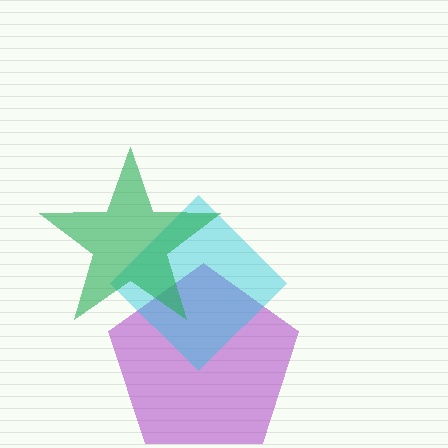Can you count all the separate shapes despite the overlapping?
Yes, there are 3 separate shapes.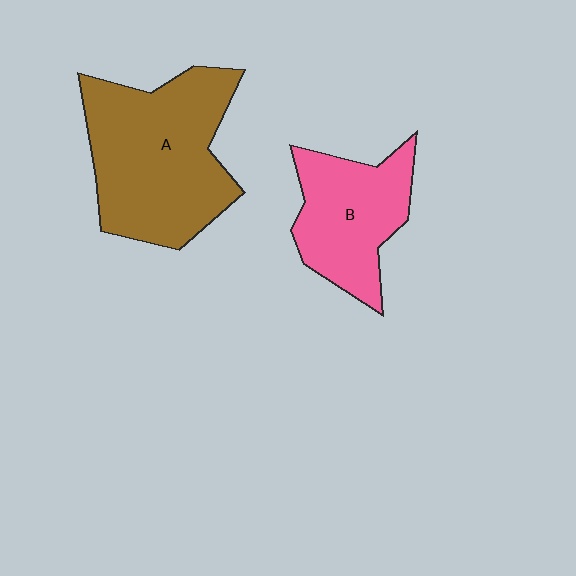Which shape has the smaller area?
Shape B (pink).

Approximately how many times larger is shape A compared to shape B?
Approximately 1.6 times.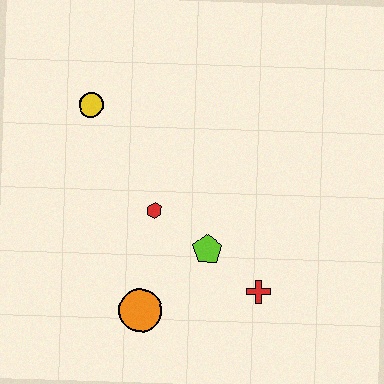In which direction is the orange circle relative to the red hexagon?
The orange circle is below the red hexagon.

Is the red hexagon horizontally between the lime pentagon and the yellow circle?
Yes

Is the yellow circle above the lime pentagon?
Yes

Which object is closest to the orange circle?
The lime pentagon is closest to the orange circle.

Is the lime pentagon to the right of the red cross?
No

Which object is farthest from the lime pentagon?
The yellow circle is farthest from the lime pentagon.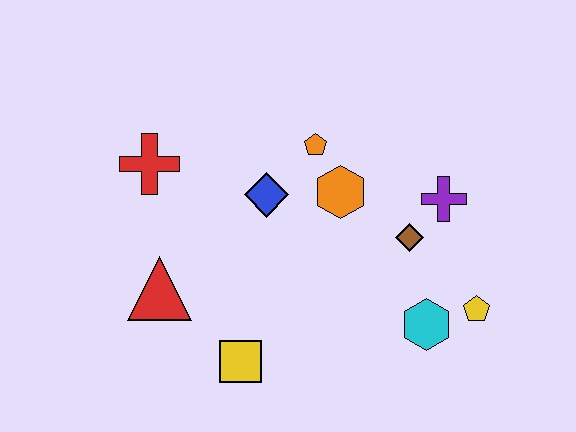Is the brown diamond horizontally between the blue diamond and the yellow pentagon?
Yes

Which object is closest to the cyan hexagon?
The yellow pentagon is closest to the cyan hexagon.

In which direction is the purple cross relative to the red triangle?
The purple cross is to the right of the red triangle.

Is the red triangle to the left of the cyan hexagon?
Yes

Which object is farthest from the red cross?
The yellow pentagon is farthest from the red cross.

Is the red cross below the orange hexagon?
No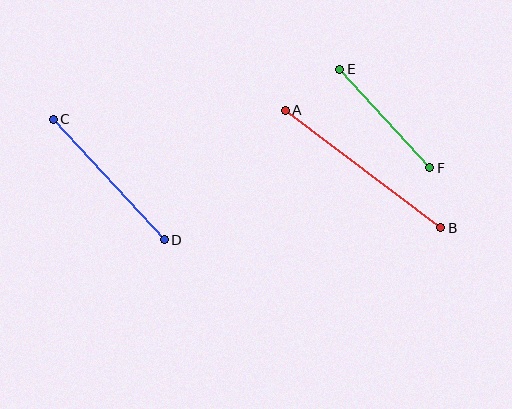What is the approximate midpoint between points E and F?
The midpoint is at approximately (385, 119) pixels.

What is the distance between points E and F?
The distance is approximately 134 pixels.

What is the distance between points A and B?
The distance is approximately 195 pixels.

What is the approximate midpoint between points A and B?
The midpoint is at approximately (363, 169) pixels.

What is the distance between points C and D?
The distance is approximately 164 pixels.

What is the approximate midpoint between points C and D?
The midpoint is at approximately (109, 179) pixels.